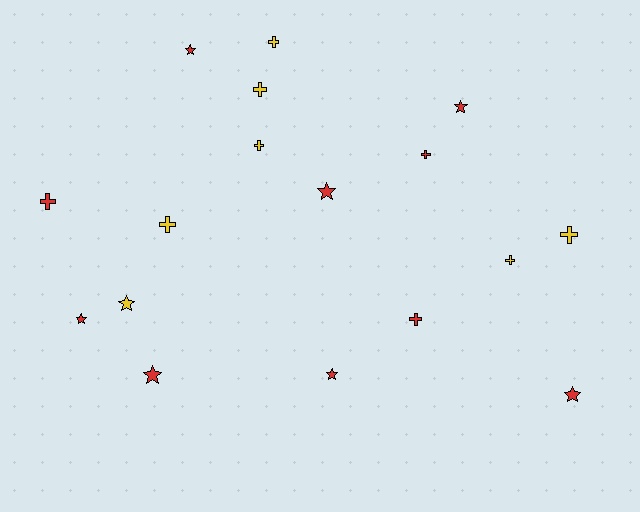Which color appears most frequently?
Red, with 10 objects.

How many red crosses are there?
There are 3 red crosses.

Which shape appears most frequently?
Cross, with 9 objects.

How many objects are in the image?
There are 17 objects.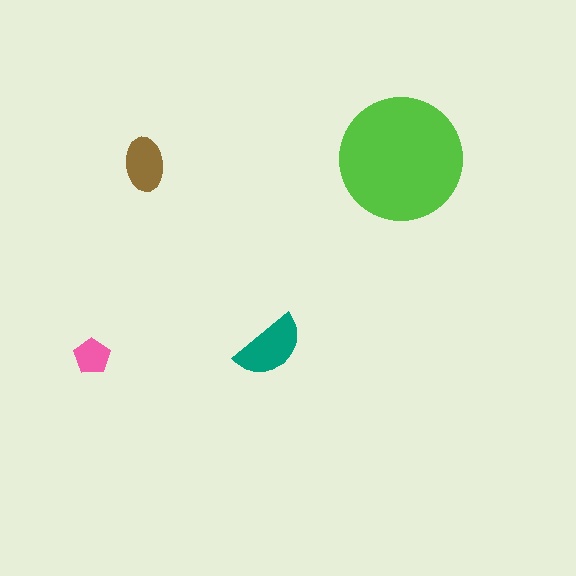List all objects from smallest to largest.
The pink pentagon, the brown ellipse, the teal semicircle, the lime circle.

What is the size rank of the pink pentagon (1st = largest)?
4th.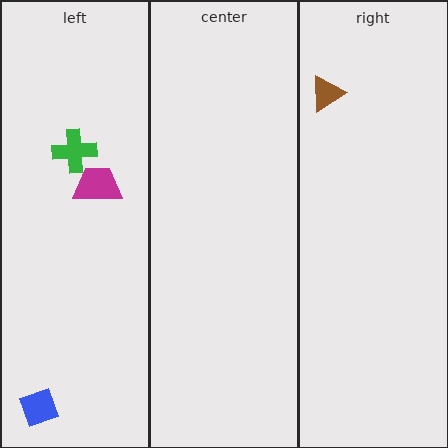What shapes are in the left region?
The green cross, the magenta trapezoid, the blue square.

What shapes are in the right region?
The brown triangle.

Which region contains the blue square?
The left region.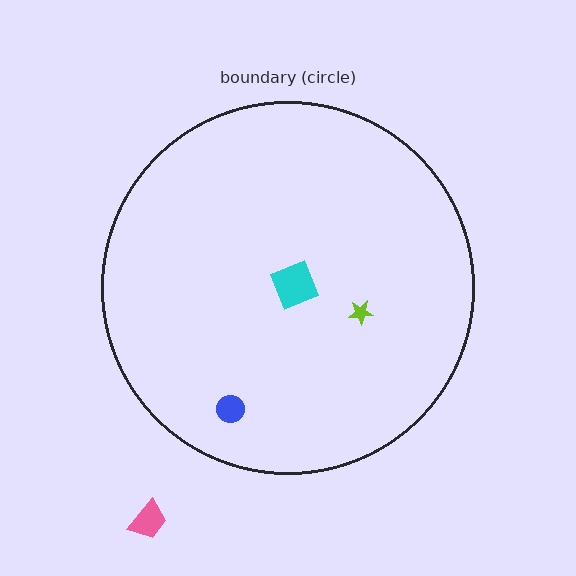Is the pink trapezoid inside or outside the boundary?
Outside.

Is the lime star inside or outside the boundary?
Inside.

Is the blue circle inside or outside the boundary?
Inside.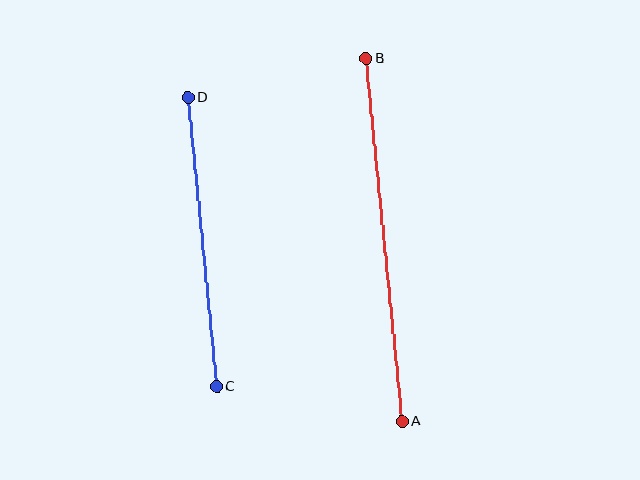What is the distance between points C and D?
The distance is approximately 291 pixels.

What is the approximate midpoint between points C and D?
The midpoint is at approximately (202, 242) pixels.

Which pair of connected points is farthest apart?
Points A and B are farthest apart.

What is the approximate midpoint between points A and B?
The midpoint is at approximately (384, 240) pixels.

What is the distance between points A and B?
The distance is approximately 365 pixels.